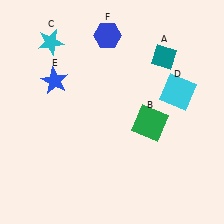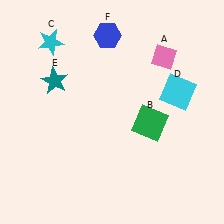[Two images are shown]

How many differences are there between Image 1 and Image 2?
There are 2 differences between the two images.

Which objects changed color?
A changed from teal to pink. E changed from blue to teal.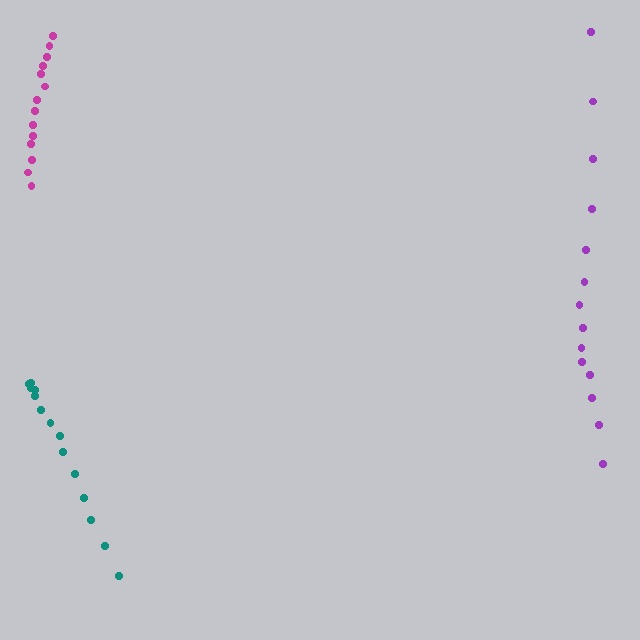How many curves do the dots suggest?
There are 3 distinct paths.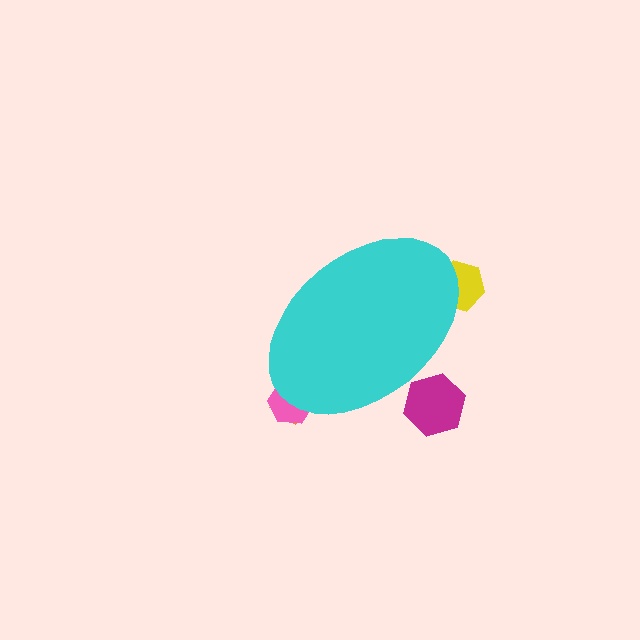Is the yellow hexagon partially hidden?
Yes, the yellow hexagon is partially hidden behind the cyan ellipse.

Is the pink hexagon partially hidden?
Yes, the pink hexagon is partially hidden behind the cyan ellipse.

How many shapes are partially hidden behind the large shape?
4 shapes are partially hidden.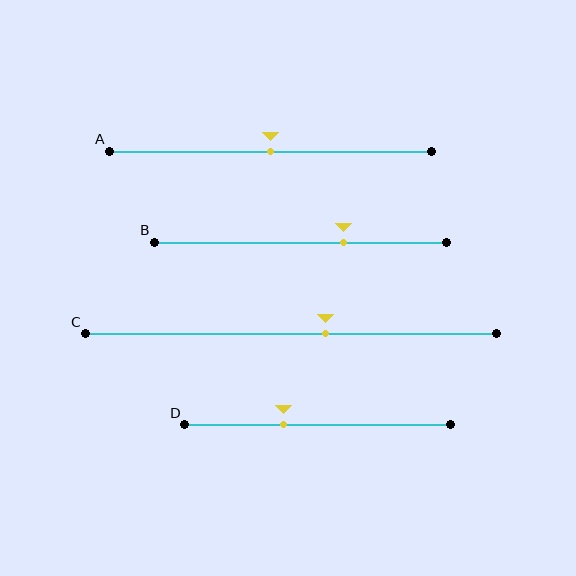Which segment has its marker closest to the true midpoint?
Segment A has its marker closest to the true midpoint.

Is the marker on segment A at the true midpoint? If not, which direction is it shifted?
Yes, the marker on segment A is at the true midpoint.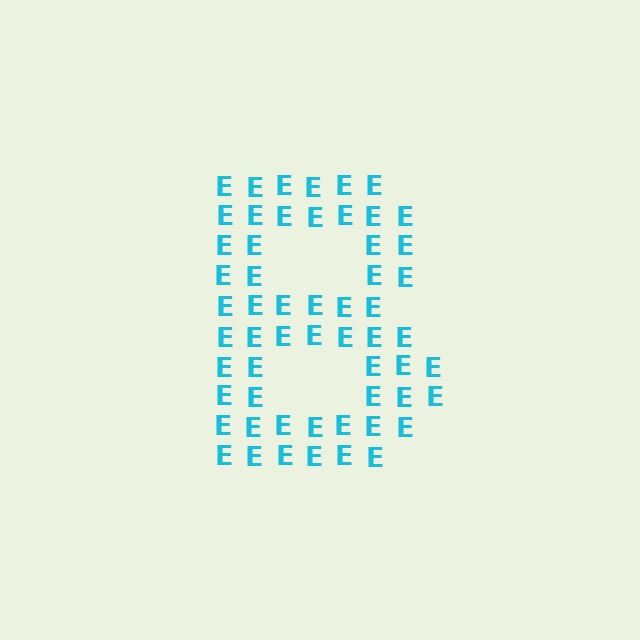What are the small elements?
The small elements are letter E's.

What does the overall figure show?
The overall figure shows the letter B.